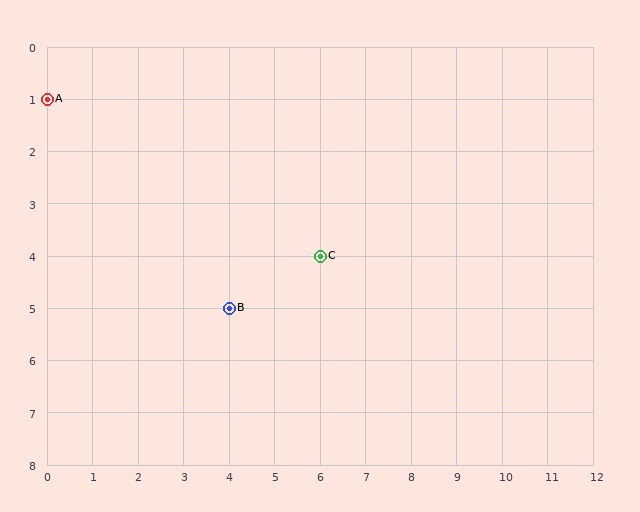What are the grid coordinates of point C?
Point C is at grid coordinates (6, 4).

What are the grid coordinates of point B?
Point B is at grid coordinates (4, 5).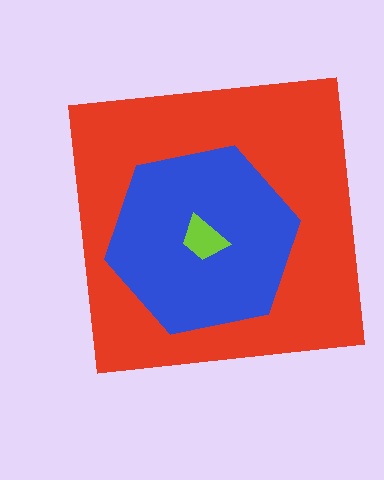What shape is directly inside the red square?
The blue hexagon.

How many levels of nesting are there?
3.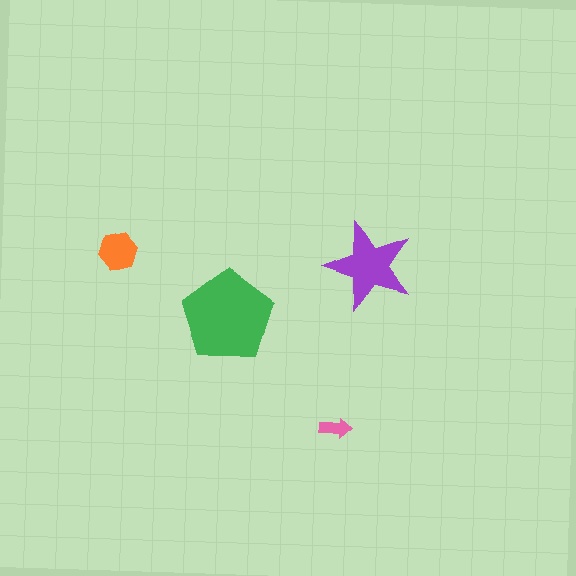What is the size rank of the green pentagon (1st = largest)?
1st.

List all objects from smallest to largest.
The pink arrow, the orange hexagon, the purple star, the green pentagon.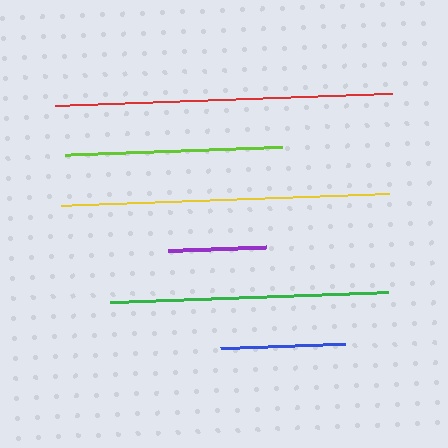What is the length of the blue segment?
The blue segment is approximately 125 pixels long.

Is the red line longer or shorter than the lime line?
The red line is longer than the lime line.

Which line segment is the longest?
The red line is the longest at approximately 338 pixels.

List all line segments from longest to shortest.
From longest to shortest: red, yellow, green, lime, blue, purple.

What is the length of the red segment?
The red segment is approximately 338 pixels long.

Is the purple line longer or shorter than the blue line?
The blue line is longer than the purple line.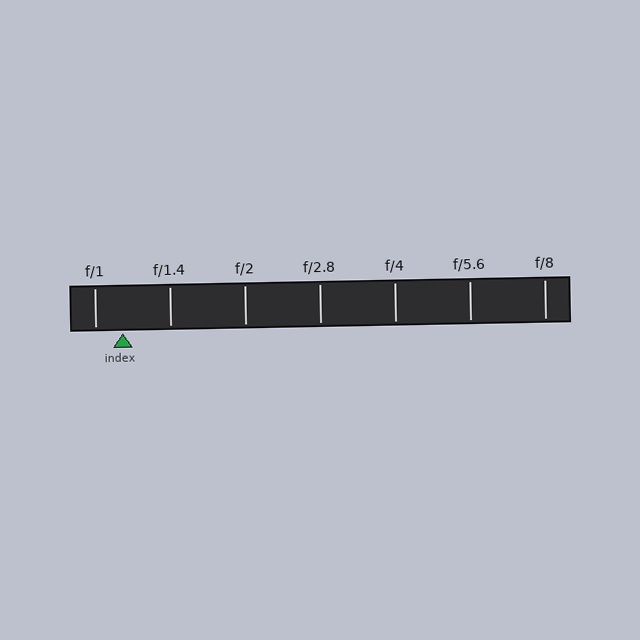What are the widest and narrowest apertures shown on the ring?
The widest aperture shown is f/1 and the narrowest is f/8.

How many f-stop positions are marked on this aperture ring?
There are 7 f-stop positions marked.